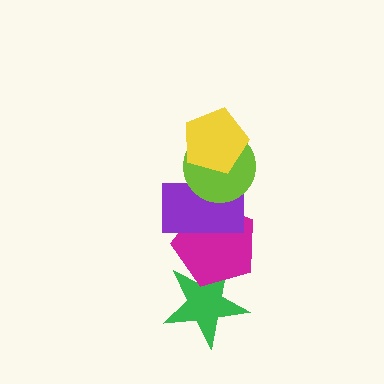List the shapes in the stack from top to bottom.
From top to bottom: the yellow pentagon, the lime circle, the purple rectangle, the magenta pentagon, the green star.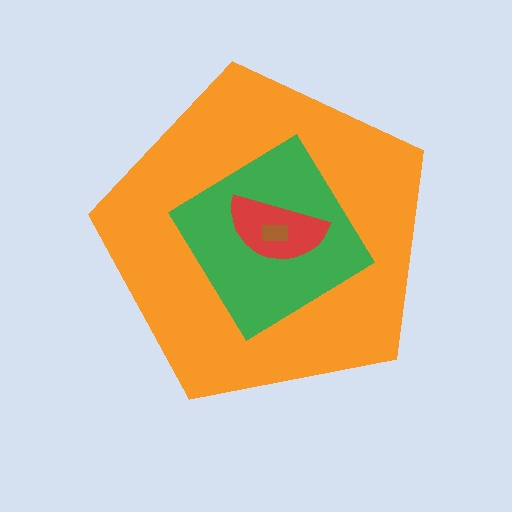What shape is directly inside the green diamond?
The red semicircle.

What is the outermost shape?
The orange pentagon.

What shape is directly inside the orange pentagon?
The green diamond.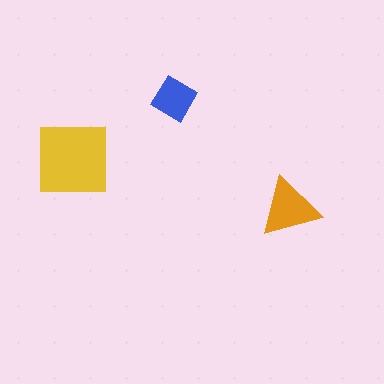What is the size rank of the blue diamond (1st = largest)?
3rd.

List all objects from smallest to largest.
The blue diamond, the orange triangle, the yellow square.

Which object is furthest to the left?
The yellow square is leftmost.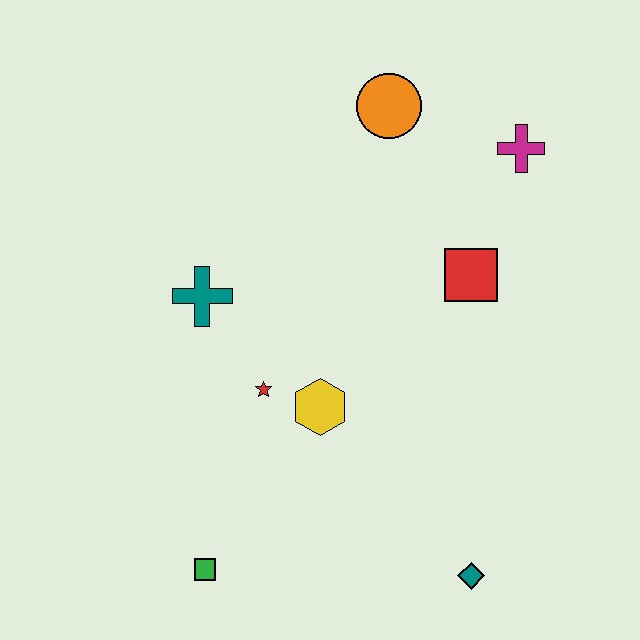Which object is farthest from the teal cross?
The teal diamond is farthest from the teal cross.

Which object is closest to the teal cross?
The red star is closest to the teal cross.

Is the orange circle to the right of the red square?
No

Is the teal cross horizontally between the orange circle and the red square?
No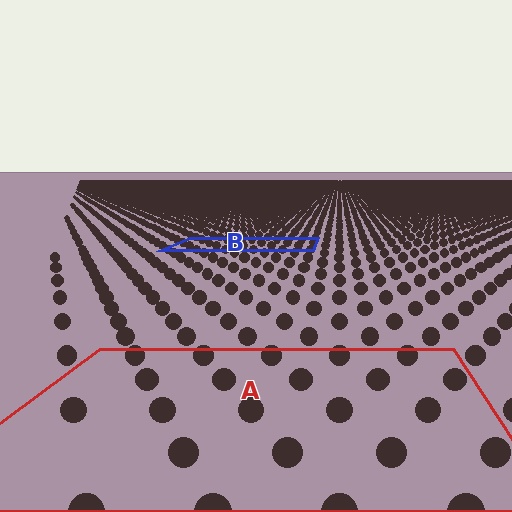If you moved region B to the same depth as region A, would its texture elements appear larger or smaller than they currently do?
They would appear larger. At a closer depth, the same texture elements are projected at a bigger on-screen size.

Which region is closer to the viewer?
Region A is closer. The texture elements there are larger and more spread out.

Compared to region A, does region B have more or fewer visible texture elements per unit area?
Region B has more texture elements per unit area — they are packed more densely because it is farther away.